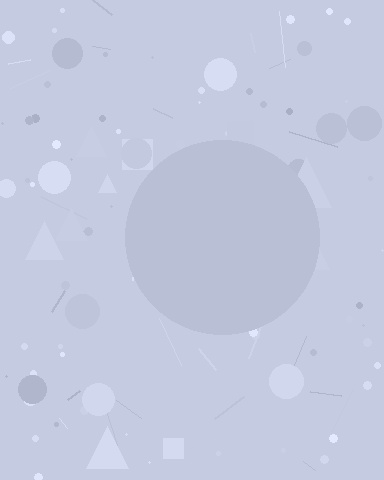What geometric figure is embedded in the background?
A circle is embedded in the background.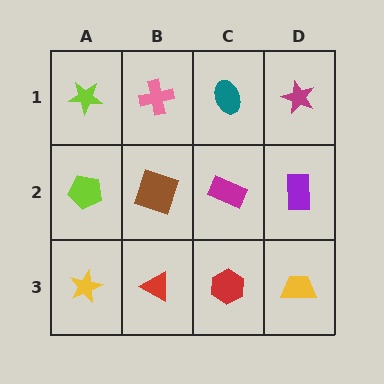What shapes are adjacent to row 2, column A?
A lime star (row 1, column A), a yellow star (row 3, column A), a brown square (row 2, column B).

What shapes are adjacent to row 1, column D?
A purple rectangle (row 2, column D), a teal ellipse (row 1, column C).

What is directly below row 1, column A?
A lime pentagon.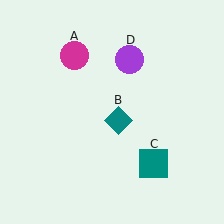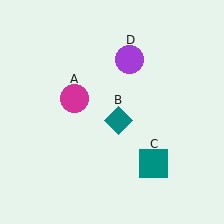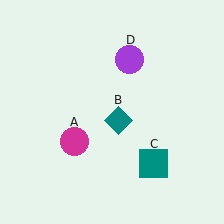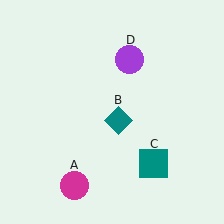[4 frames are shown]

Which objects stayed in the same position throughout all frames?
Teal diamond (object B) and teal square (object C) and purple circle (object D) remained stationary.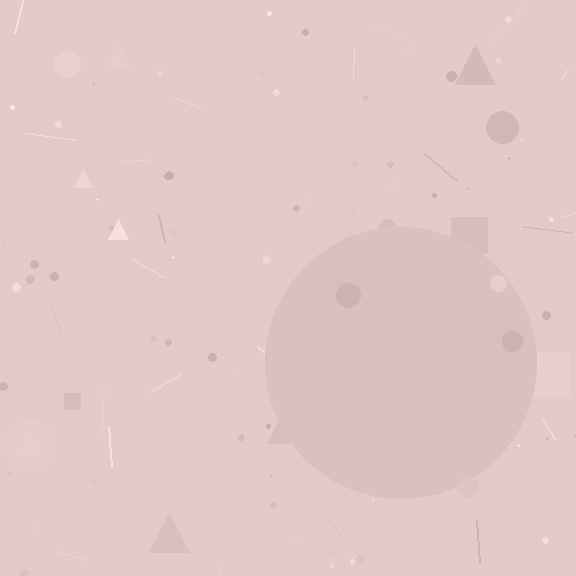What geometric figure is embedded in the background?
A circle is embedded in the background.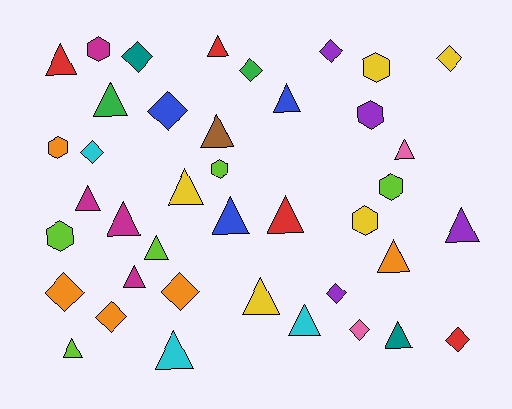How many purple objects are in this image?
There are 4 purple objects.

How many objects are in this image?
There are 40 objects.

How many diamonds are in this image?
There are 12 diamonds.